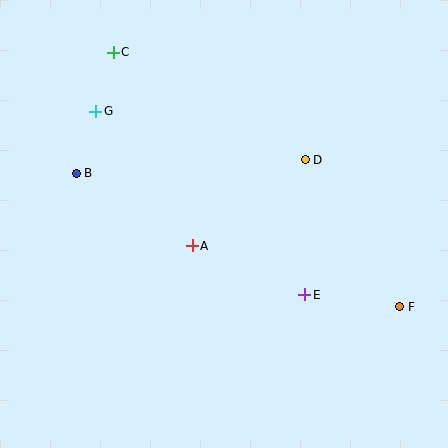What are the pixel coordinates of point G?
Point G is at (96, 111).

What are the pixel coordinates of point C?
Point C is at (113, 52).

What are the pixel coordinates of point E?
Point E is at (305, 295).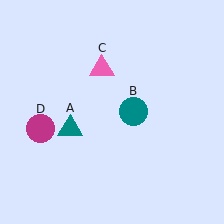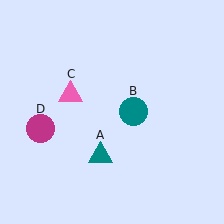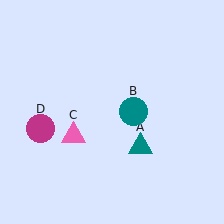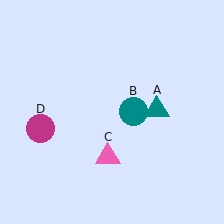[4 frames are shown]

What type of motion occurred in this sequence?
The teal triangle (object A), pink triangle (object C) rotated counterclockwise around the center of the scene.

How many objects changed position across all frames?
2 objects changed position: teal triangle (object A), pink triangle (object C).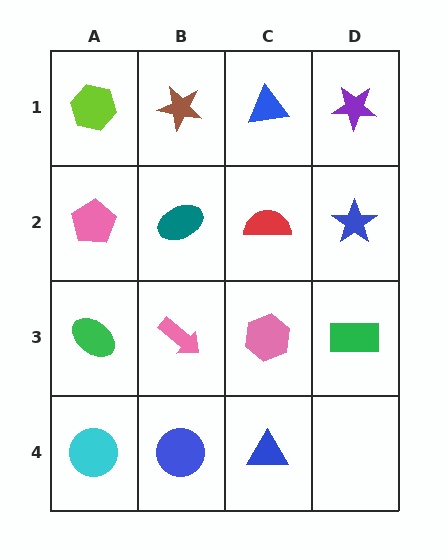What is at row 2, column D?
A blue star.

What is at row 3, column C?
A pink hexagon.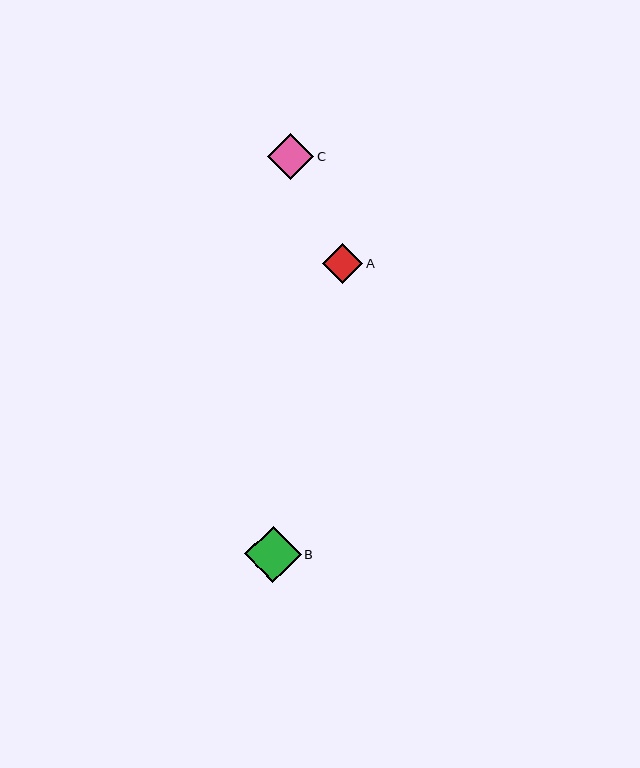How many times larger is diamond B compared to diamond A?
Diamond B is approximately 1.4 times the size of diamond A.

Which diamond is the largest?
Diamond B is the largest with a size of approximately 57 pixels.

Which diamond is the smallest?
Diamond A is the smallest with a size of approximately 40 pixels.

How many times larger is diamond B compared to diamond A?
Diamond B is approximately 1.4 times the size of diamond A.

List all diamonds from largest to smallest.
From largest to smallest: B, C, A.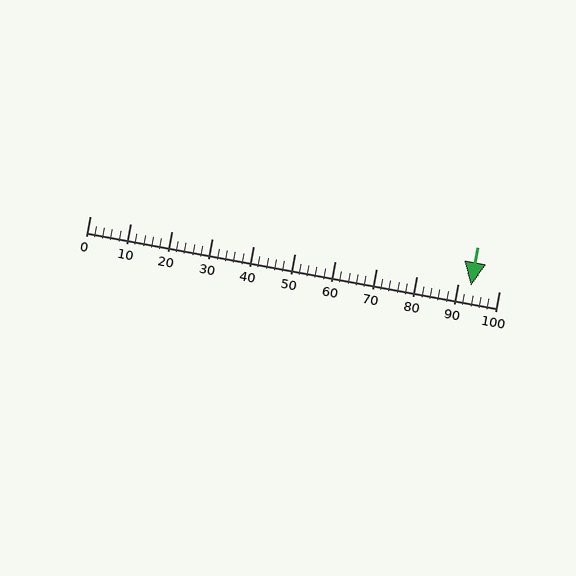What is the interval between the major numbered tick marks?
The major tick marks are spaced 10 units apart.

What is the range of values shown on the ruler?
The ruler shows values from 0 to 100.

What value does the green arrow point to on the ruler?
The green arrow points to approximately 93.